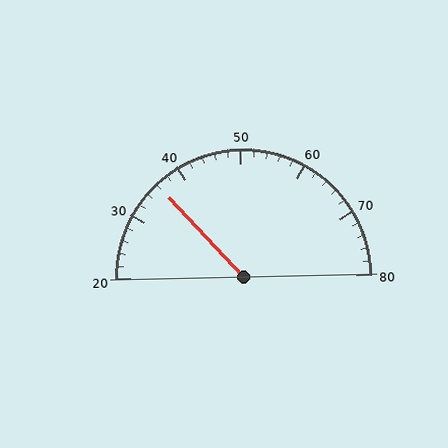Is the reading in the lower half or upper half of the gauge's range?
The reading is in the lower half of the range (20 to 80).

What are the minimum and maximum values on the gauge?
The gauge ranges from 20 to 80.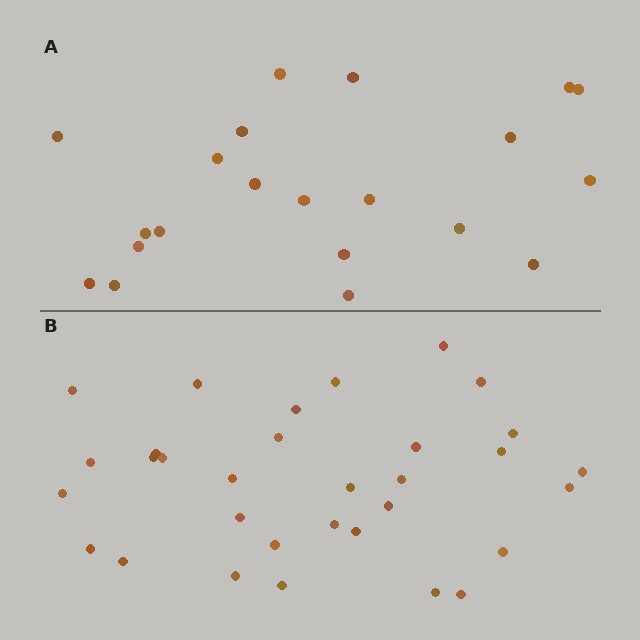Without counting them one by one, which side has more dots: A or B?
Region B (the bottom region) has more dots.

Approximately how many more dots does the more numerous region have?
Region B has roughly 12 or so more dots than region A.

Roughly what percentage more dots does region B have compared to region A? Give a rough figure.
About 50% more.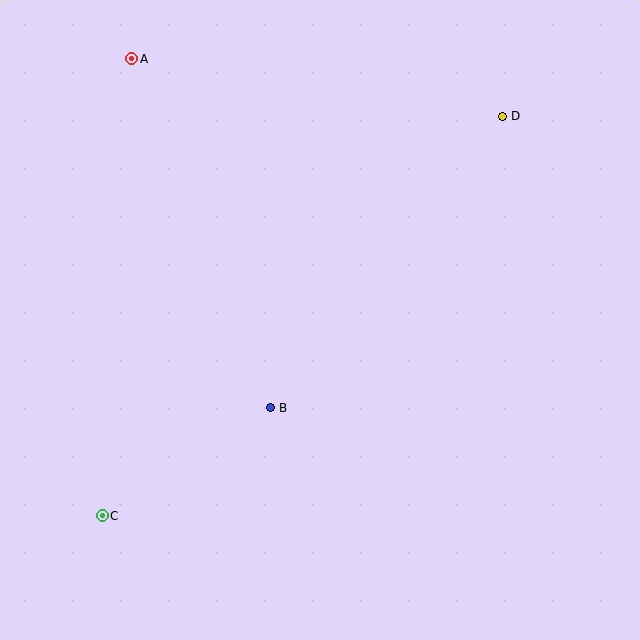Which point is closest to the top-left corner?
Point A is closest to the top-left corner.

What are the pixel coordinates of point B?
Point B is at (271, 408).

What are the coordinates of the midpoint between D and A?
The midpoint between D and A is at (317, 87).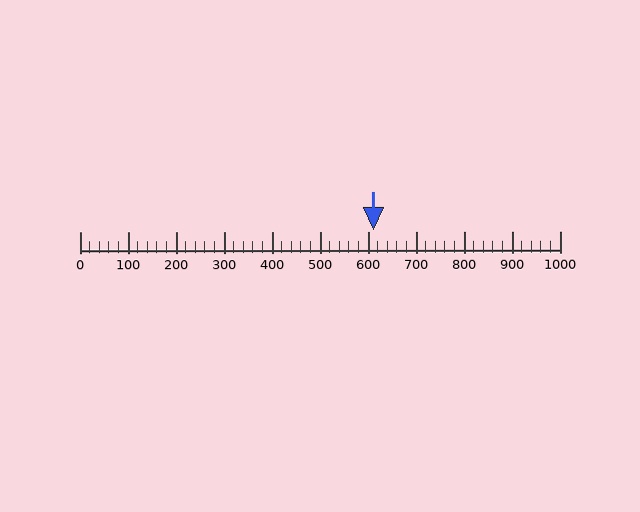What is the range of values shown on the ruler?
The ruler shows values from 0 to 1000.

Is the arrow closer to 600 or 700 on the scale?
The arrow is closer to 600.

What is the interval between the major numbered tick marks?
The major tick marks are spaced 100 units apart.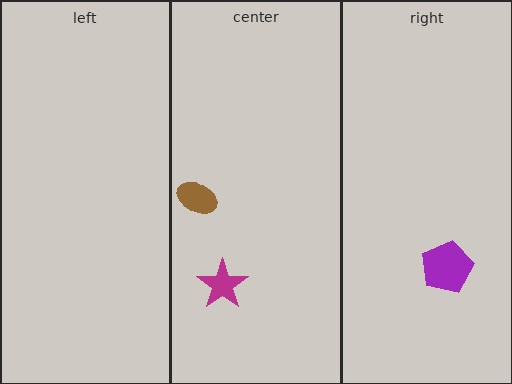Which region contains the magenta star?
The center region.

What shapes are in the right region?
The purple pentagon.